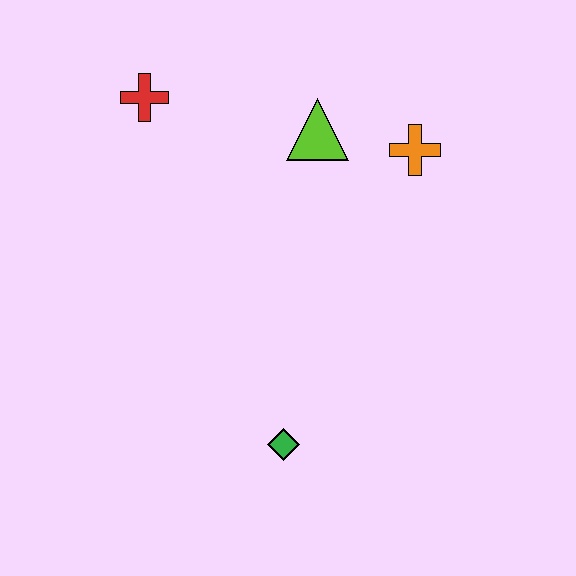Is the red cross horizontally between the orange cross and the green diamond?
No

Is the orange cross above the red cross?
No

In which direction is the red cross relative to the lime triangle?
The red cross is to the left of the lime triangle.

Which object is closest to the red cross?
The lime triangle is closest to the red cross.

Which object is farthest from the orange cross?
The green diamond is farthest from the orange cross.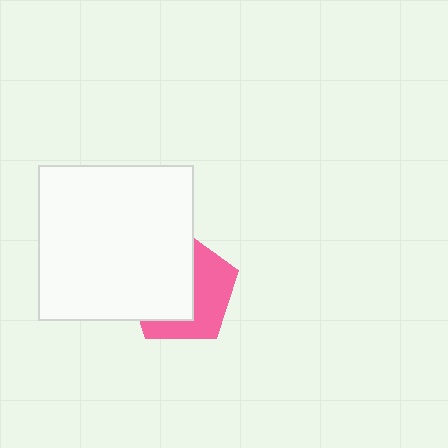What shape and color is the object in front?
The object in front is a white square.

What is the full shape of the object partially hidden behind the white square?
The partially hidden object is a pink pentagon.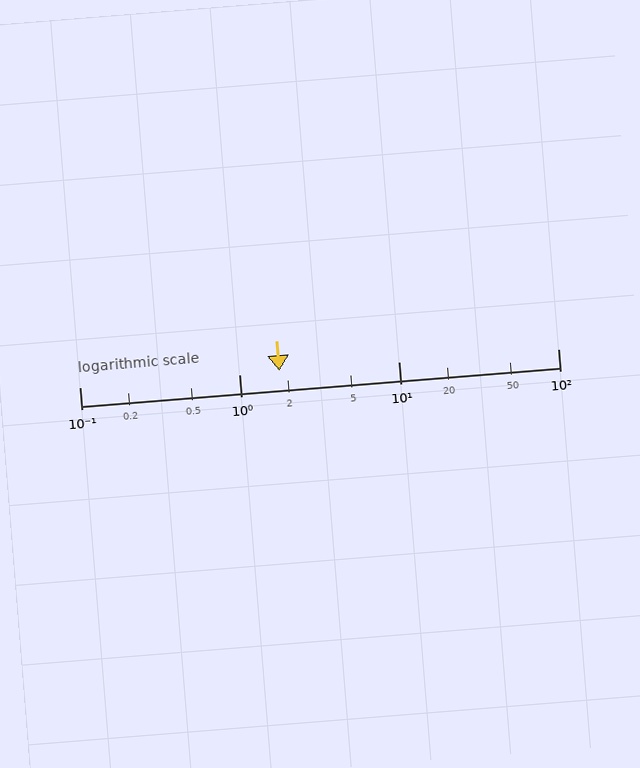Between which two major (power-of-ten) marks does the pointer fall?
The pointer is between 1 and 10.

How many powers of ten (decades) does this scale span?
The scale spans 3 decades, from 0.1 to 100.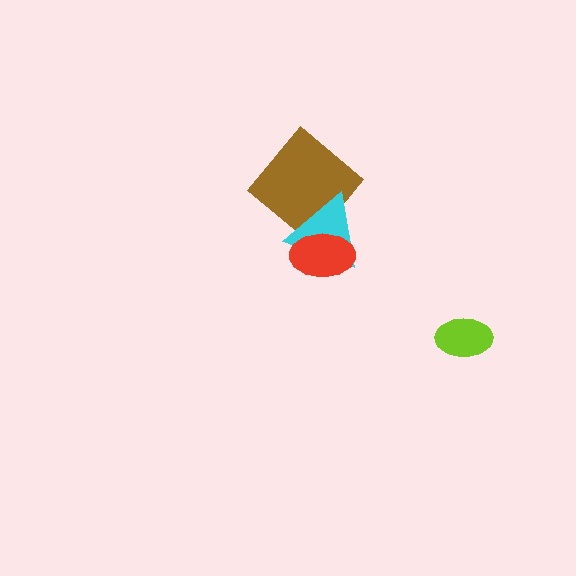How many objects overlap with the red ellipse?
1 object overlaps with the red ellipse.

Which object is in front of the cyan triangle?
The red ellipse is in front of the cyan triangle.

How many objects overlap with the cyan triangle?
2 objects overlap with the cyan triangle.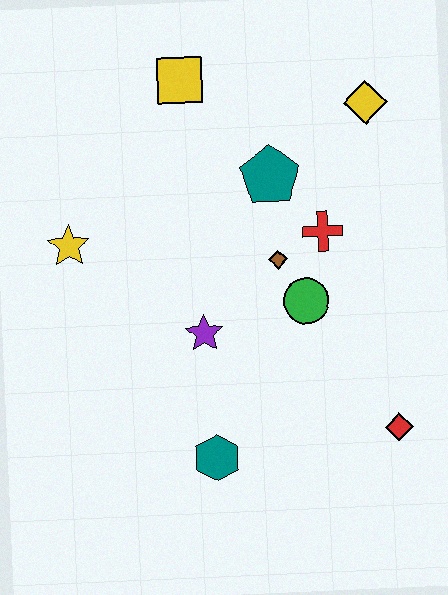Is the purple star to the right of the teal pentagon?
No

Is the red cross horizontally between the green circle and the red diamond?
Yes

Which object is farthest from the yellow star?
The red diamond is farthest from the yellow star.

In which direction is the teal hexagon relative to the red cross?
The teal hexagon is below the red cross.